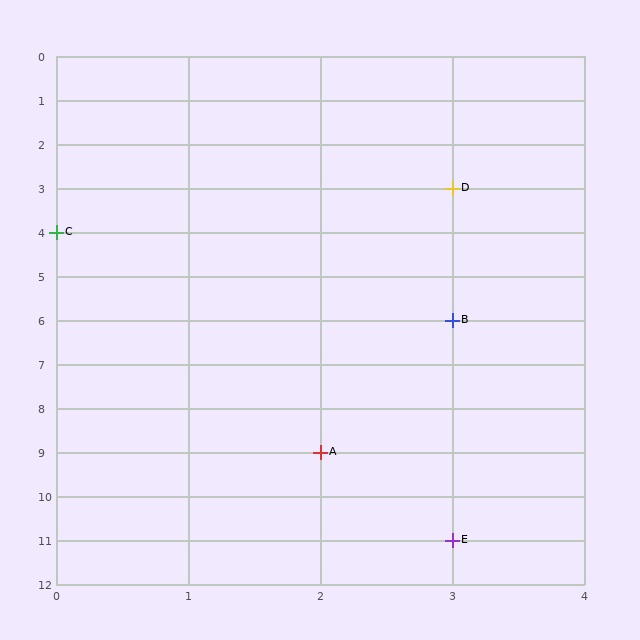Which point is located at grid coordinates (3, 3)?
Point D is at (3, 3).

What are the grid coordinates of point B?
Point B is at grid coordinates (3, 6).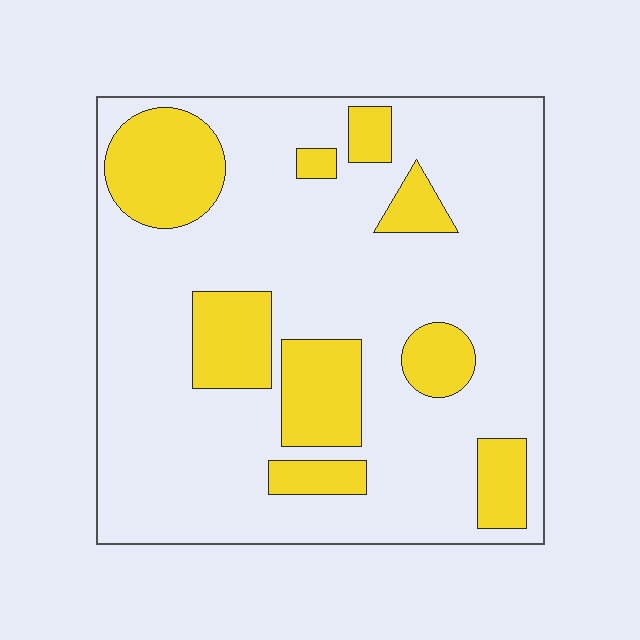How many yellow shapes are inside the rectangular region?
9.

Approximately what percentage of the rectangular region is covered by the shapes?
Approximately 25%.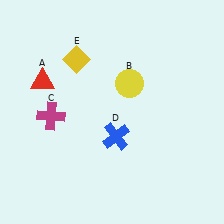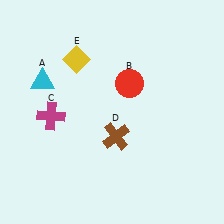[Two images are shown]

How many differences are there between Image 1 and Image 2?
There are 3 differences between the two images.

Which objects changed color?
A changed from red to cyan. B changed from yellow to red. D changed from blue to brown.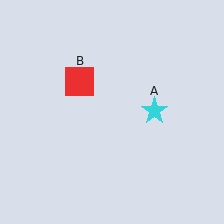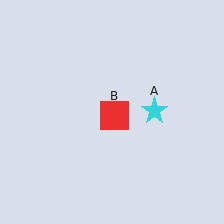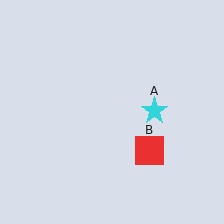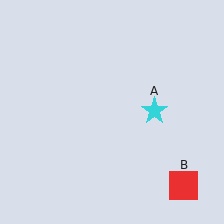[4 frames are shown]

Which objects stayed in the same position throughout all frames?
Cyan star (object A) remained stationary.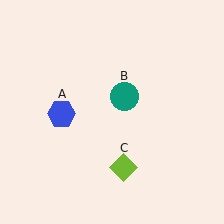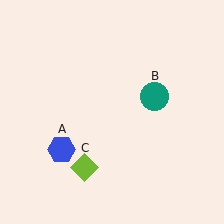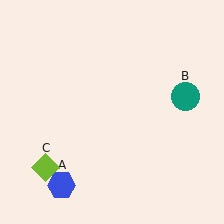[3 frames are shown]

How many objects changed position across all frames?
3 objects changed position: blue hexagon (object A), teal circle (object B), lime diamond (object C).